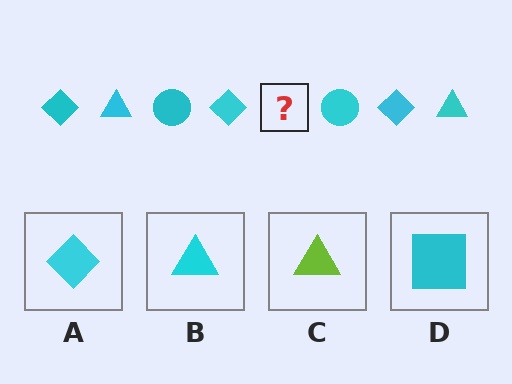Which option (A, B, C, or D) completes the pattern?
B.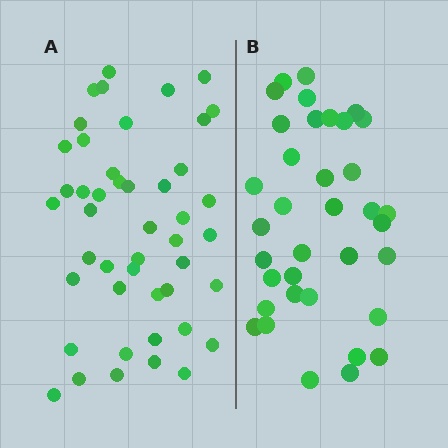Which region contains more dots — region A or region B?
Region A (the left region) has more dots.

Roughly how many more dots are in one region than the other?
Region A has roughly 10 or so more dots than region B.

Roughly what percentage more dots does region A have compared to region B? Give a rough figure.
About 30% more.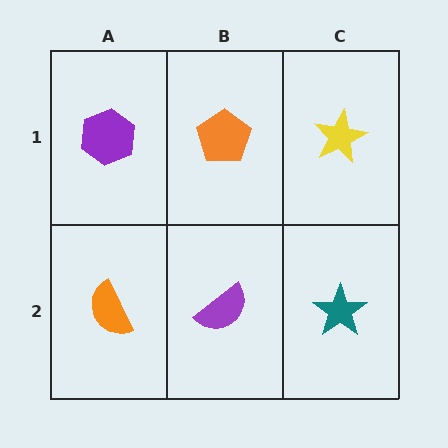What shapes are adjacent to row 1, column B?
A purple semicircle (row 2, column B), a purple hexagon (row 1, column A), a yellow star (row 1, column C).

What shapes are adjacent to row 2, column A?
A purple hexagon (row 1, column A), a purple semicircle (row 2, column B).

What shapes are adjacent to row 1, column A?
An orange semicircle (row 2, column A), an orange pentagon (row 1, column B).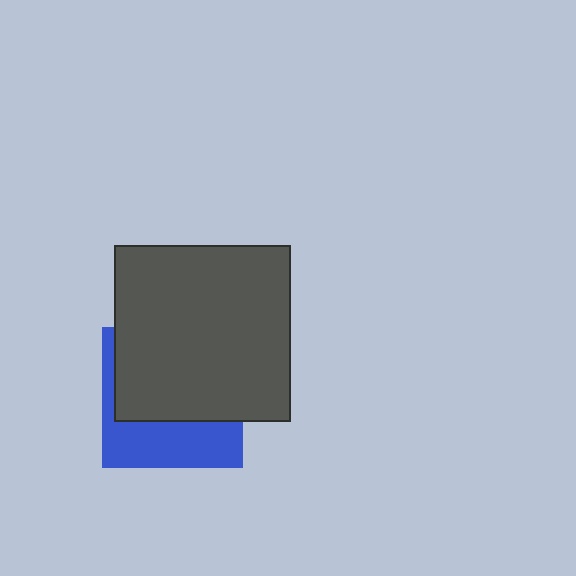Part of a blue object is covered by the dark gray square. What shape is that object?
It is a square.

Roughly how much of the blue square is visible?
A small part of it is visible (roughly 39%).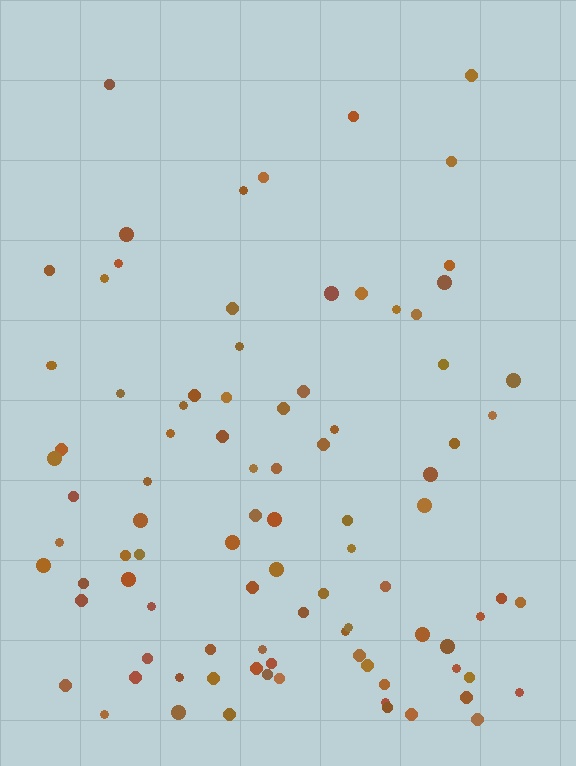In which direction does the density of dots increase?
From top to bottom, with the bottom side densest.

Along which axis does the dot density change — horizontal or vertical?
Vertical.